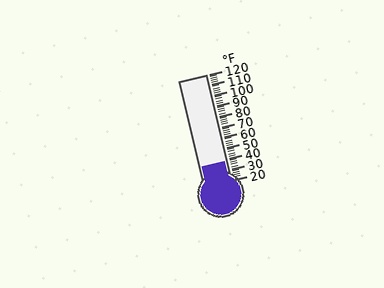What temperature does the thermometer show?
The thermometer shows approximately 38°F.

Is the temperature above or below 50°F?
The temperature is below 50°F.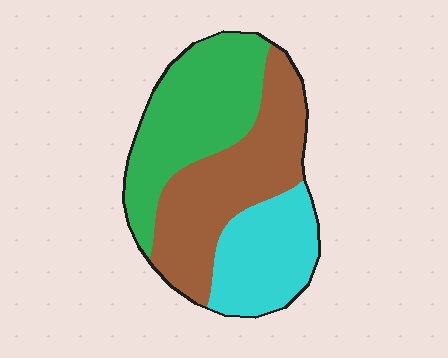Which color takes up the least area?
Cyan, at roughly 25%.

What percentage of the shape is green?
Green takes up about three eighths (3/8) of the shape.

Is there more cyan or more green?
Green.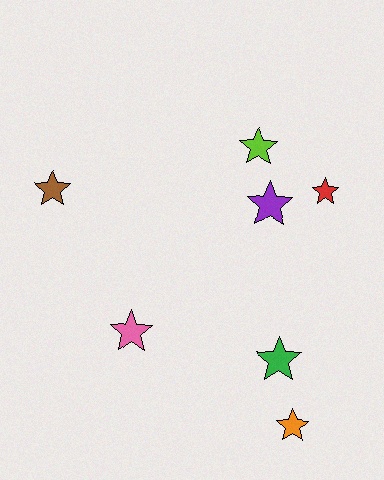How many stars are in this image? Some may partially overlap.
There are 7 stars.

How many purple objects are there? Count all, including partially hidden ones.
There is 1 purple object.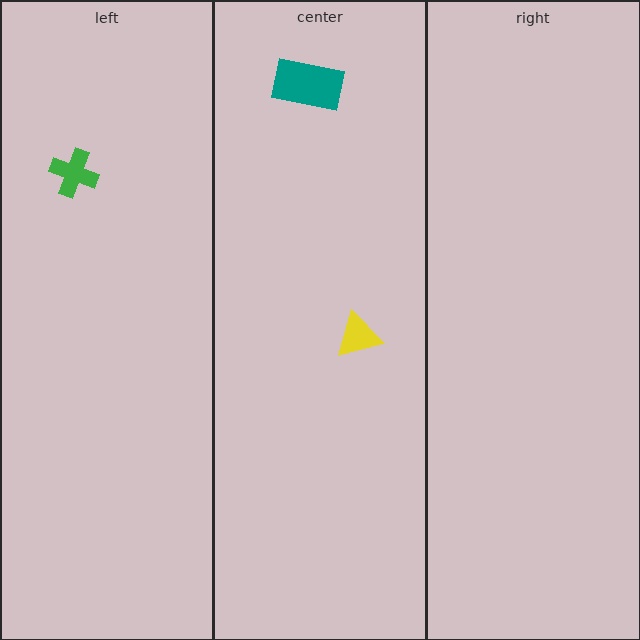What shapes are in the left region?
The green cross.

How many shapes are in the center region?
2.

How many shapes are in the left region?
1.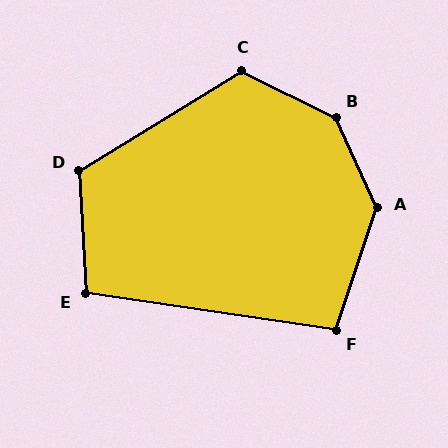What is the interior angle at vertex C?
Approximately 122 degrees (obtuse).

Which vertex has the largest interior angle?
B, at approximately 141 degrees.